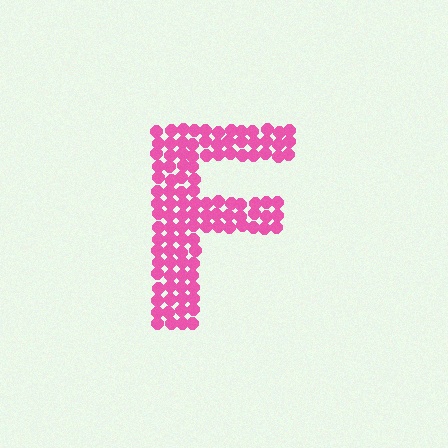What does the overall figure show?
The overall figure shows the letter F.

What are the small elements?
The small elements are circles.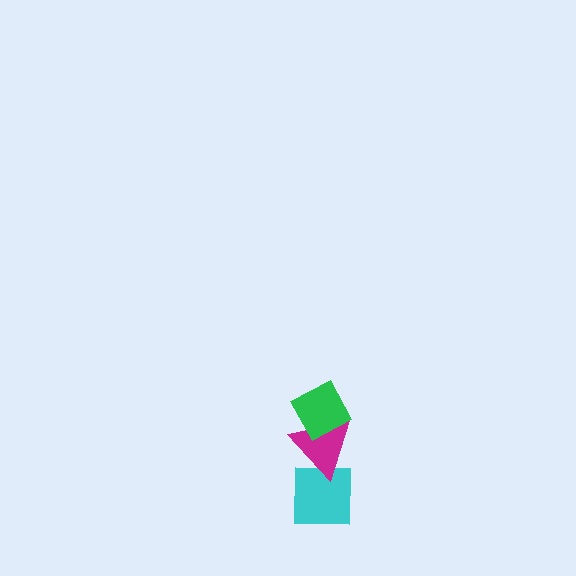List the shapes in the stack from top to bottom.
From top to bottom: the green diamond, the magenta triangle, the cyan square.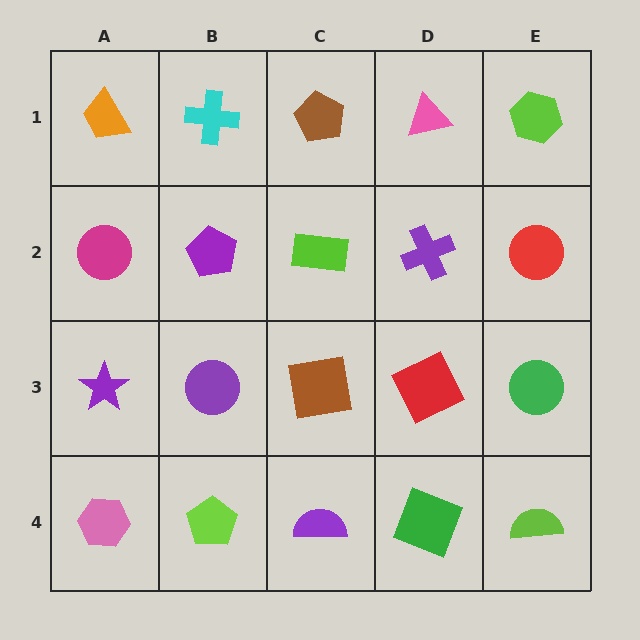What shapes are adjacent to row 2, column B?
A cyan cross (row 1, column B), a purple circle (row 3, column B), a magenta circle (row 2, column A), a lime rectangle (row 2, column C).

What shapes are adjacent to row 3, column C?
A lime rectangle (row 2, column C), a purple semicircle (row 4, column C), a purple circle (row 3, column B), a red square (row 3, column D).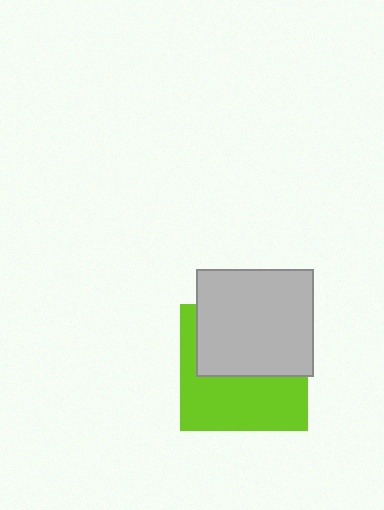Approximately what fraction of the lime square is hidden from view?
Roughly 51% of the lime square is hidden behind the light gray rectangle.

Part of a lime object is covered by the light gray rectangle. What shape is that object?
It is a square.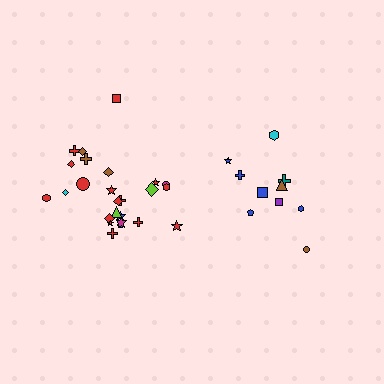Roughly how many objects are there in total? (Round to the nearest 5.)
Roughly 35 objects in total.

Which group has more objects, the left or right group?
The left group.